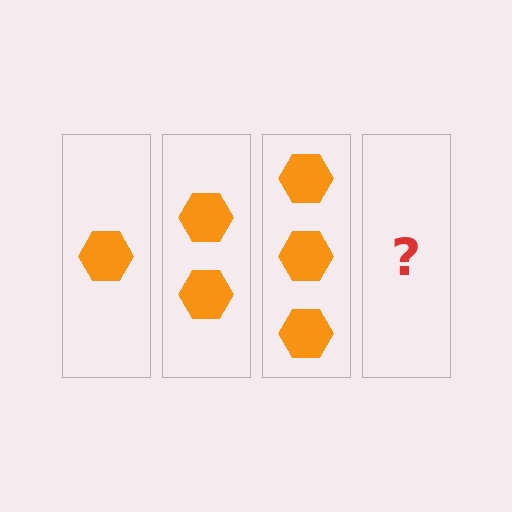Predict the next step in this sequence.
The next step is 4 hexagons.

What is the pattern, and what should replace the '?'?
The pattern is that each step adds one more hexagon. The '?' should be 4 hexagons.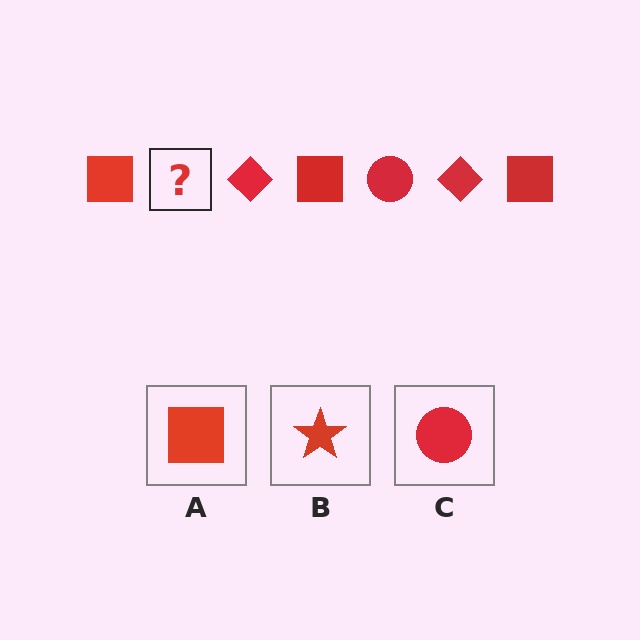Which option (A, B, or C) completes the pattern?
C.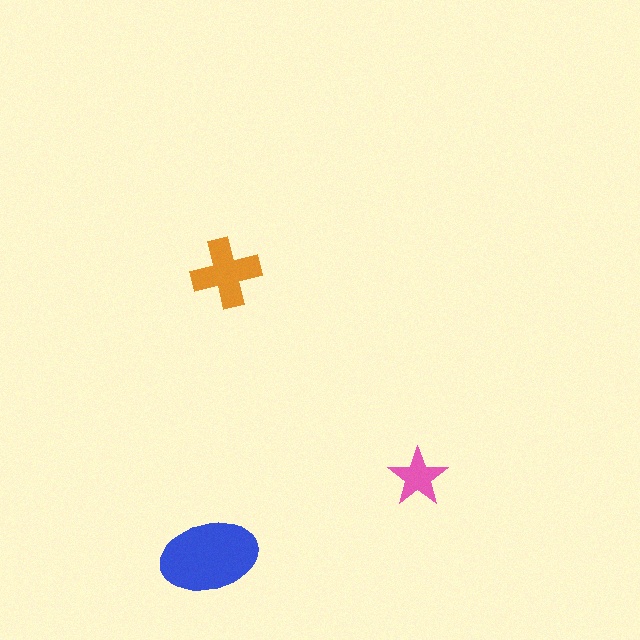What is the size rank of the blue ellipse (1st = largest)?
1st.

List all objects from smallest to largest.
The pink star, the orange cross, the blue ellipse.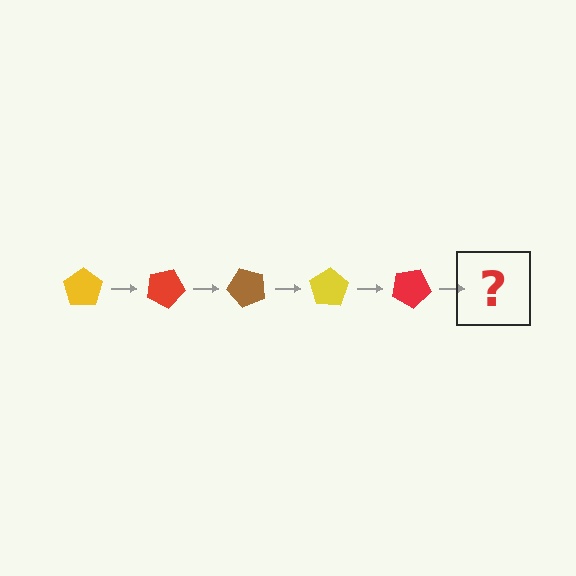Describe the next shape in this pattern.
It should be a brown pentagon, rotated 125 degrees from the start.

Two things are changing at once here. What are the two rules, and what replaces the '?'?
The two rules are that it rotates 25 degrees each step and the color cycles through yellow, red, and brown. The '?' should be a brown pentagon, rotated 125 degrees from the start.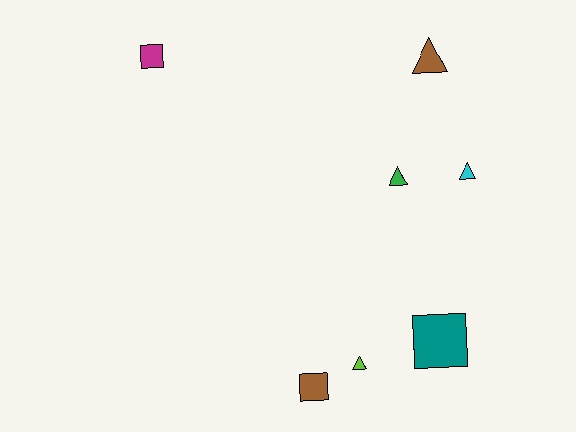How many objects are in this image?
There are 7 objects.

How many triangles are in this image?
There are 4 triangles.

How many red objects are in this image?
There are no red objects.